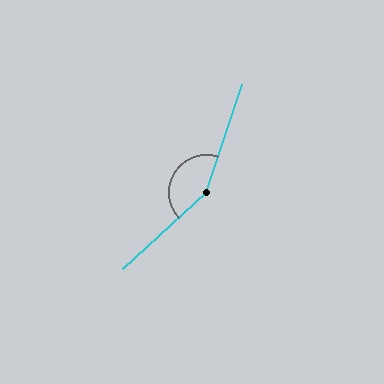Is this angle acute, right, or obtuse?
It is obtuse.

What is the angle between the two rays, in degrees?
Approximately 151 degrees.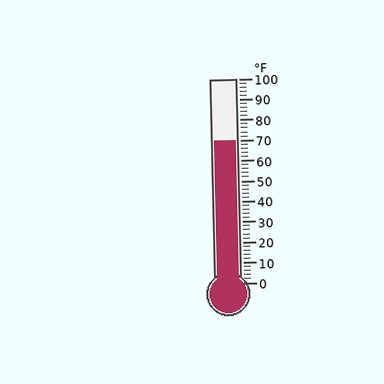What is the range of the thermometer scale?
The thermometer scale ranges from 0°F to 100°F.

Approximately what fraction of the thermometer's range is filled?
The thermometer is filled to approximately 70% of its range.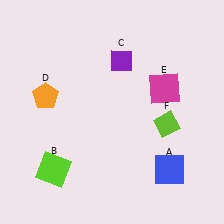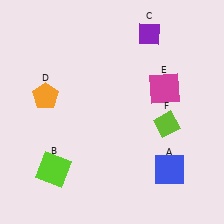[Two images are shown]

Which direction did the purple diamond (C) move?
The purple diamond (C) moved right.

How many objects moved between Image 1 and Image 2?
1 object moved between the two images.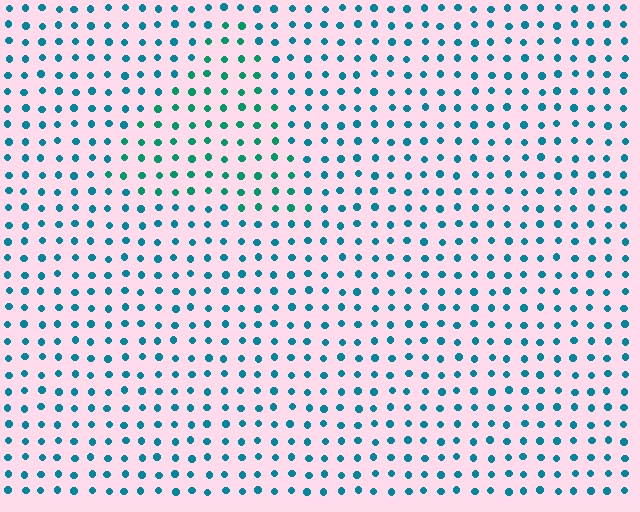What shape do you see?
I see a triangle.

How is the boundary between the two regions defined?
The boundary is defined purely by a slight shift in hue (about 28 degrees). Spacing, size, and orientation are identical on both sides.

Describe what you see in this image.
The image is filled with small teal elements in a uniform arrangement. A triangle-shaped region is visible where the elements are tinted to a slightly different hue, forming a subtle color boundary.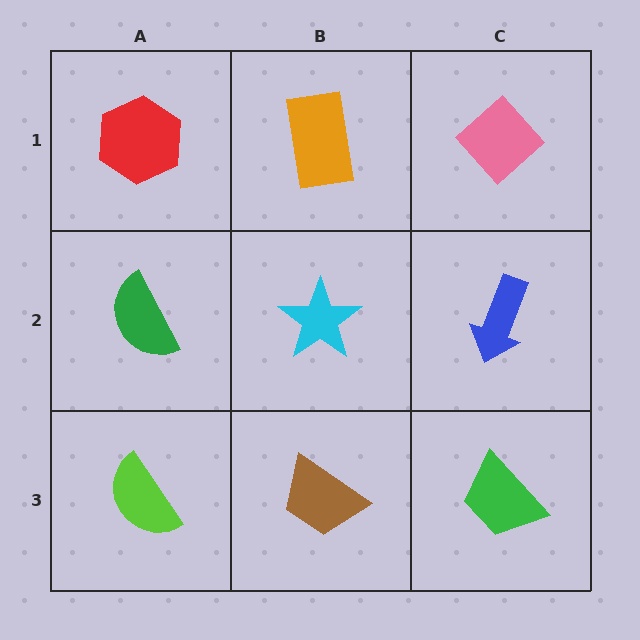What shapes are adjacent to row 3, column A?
A green semicircle (row 2, column A), a brown trapezoid (row 3, column B).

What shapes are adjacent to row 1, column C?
A blue arrow (row 2, column C), an orange rectangle (row 1, column B).